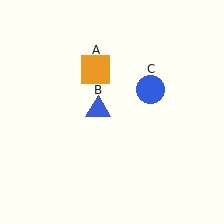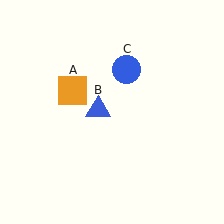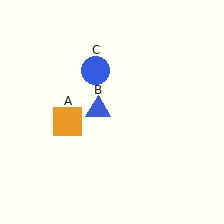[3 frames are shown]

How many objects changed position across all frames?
2 objects changed position: orange square (object A), blue circle (object C).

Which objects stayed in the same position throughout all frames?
Blue triangle (object B) remained stationary.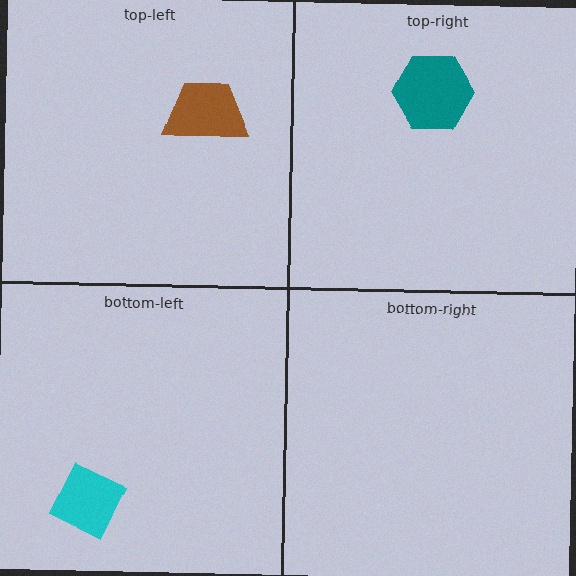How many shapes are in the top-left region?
1.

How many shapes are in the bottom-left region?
1.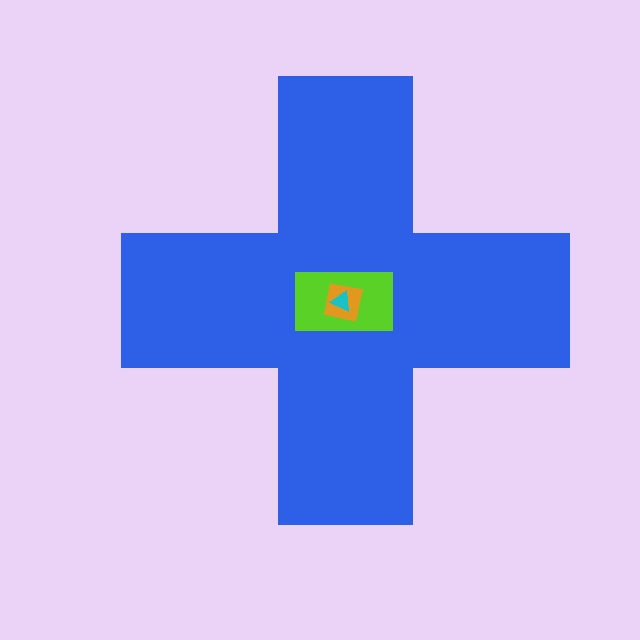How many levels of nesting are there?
4.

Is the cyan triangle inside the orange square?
Yes.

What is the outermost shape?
The blue cross.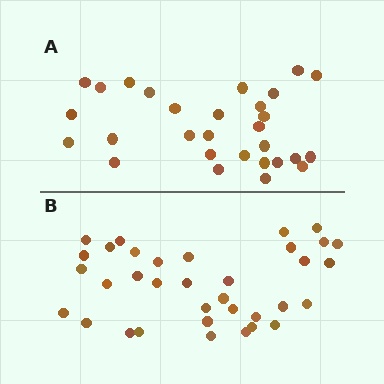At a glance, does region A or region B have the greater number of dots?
Region B (the bottom region) has more dots.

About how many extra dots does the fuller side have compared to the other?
Region B has about 6 more dots than region A.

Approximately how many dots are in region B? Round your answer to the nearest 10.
About 40 dots. (The exact count is 35, which rounds to 40.)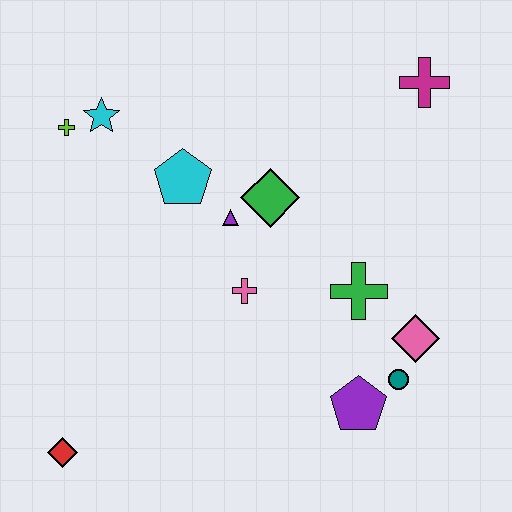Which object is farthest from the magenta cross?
The red diamond is farthest from the magenta cross.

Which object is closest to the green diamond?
The purple triangle is closest to the green diamond.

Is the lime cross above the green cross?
Yes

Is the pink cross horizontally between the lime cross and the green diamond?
Yes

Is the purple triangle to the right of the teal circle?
No